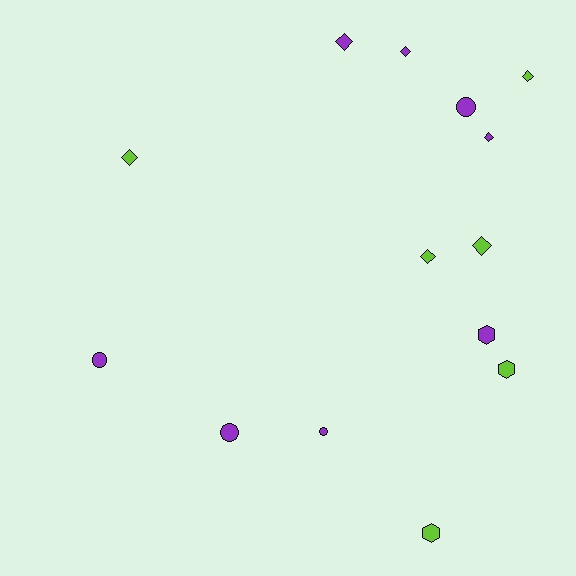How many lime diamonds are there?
There are 4 lime diamonds.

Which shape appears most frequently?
Diamond, with 7 objects.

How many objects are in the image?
There are 14 objects.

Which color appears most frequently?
Purple, with 8 objects.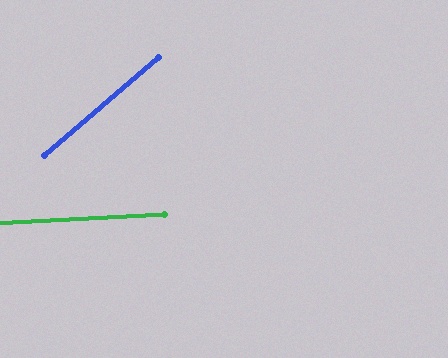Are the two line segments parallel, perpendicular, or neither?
Neither parallel nor perpendicular — they differ by about 38°.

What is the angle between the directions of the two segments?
Approximately 38 degrees.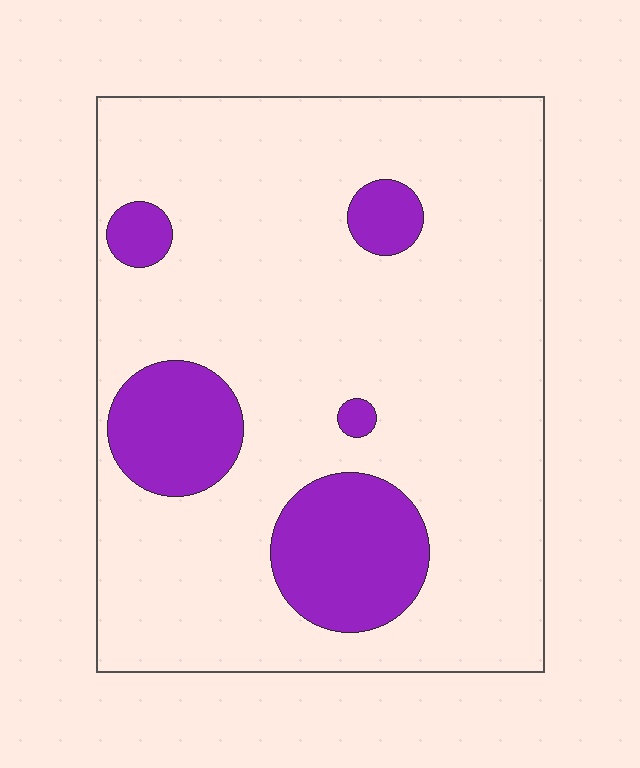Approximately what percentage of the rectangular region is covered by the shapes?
Approximately 15%.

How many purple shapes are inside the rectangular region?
5.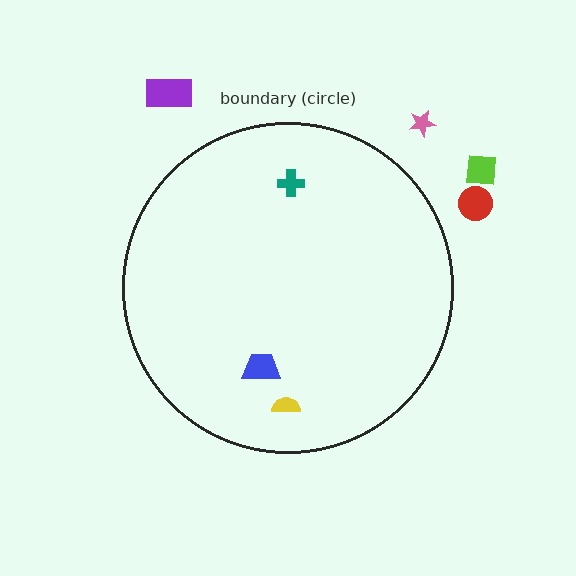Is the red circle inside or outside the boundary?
Outside.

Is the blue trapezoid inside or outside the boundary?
Inside.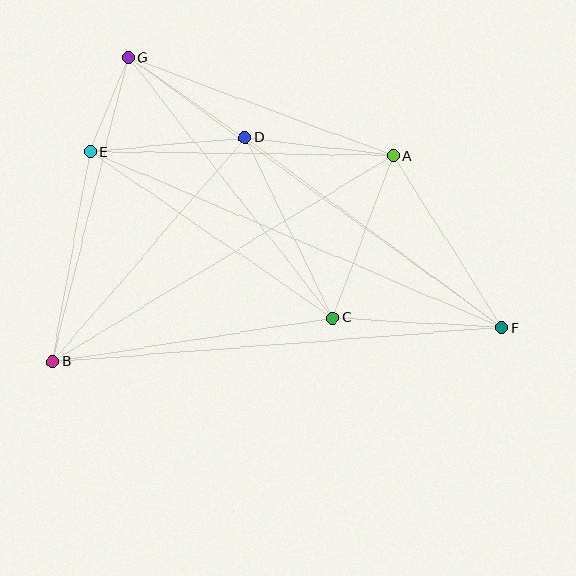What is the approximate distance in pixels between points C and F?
The distance between C and F is approximately 170 pixels.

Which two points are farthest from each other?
Points F and G are farthest from each other.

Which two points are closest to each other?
Points E and G are closest to each other.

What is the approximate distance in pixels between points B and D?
The distance between B and D is approximately 295 pixels.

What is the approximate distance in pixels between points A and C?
The distance between A and C is approximately 173 pixels.